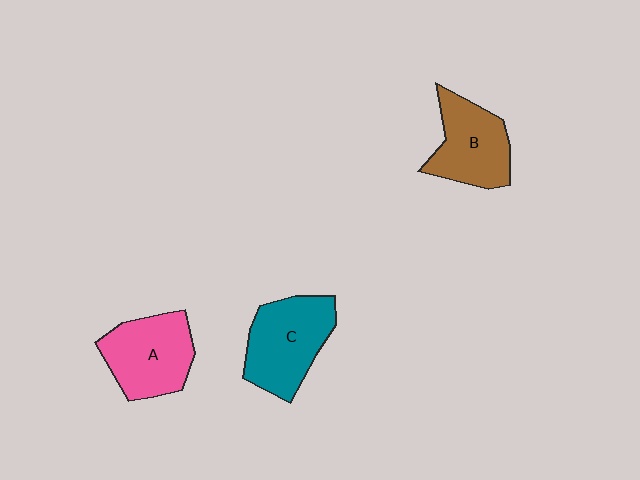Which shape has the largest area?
Shape C (teal).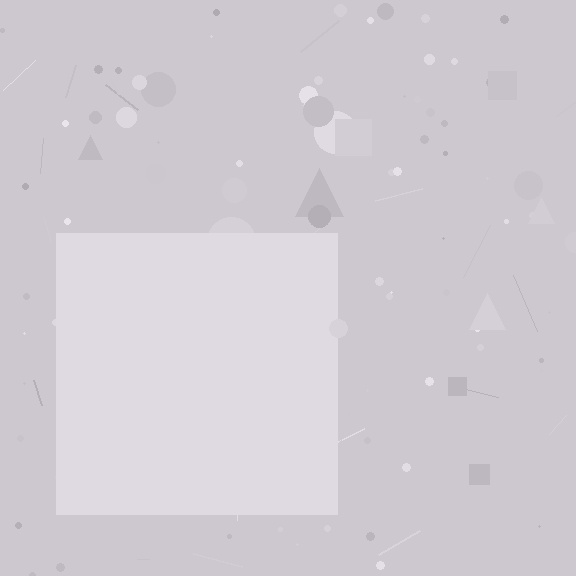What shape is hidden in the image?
A square is hidden in the image.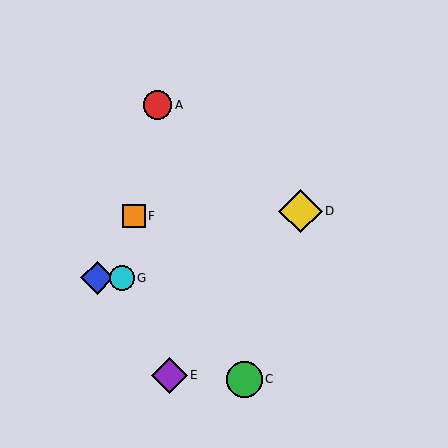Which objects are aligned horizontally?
Objects B, G are aligned horizontally.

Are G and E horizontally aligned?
No, G is at y≈278 and E is at y≈375.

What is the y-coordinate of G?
Object G is at y≈278.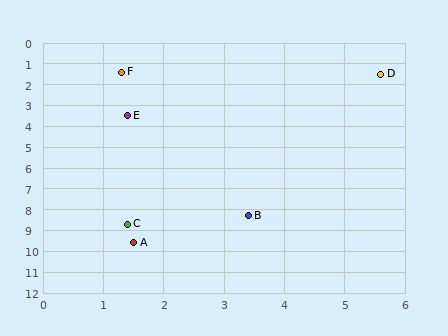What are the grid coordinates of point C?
Point C is at approximately (1.4, 8.7).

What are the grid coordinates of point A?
Point A is at approximately (1.5, 9.6).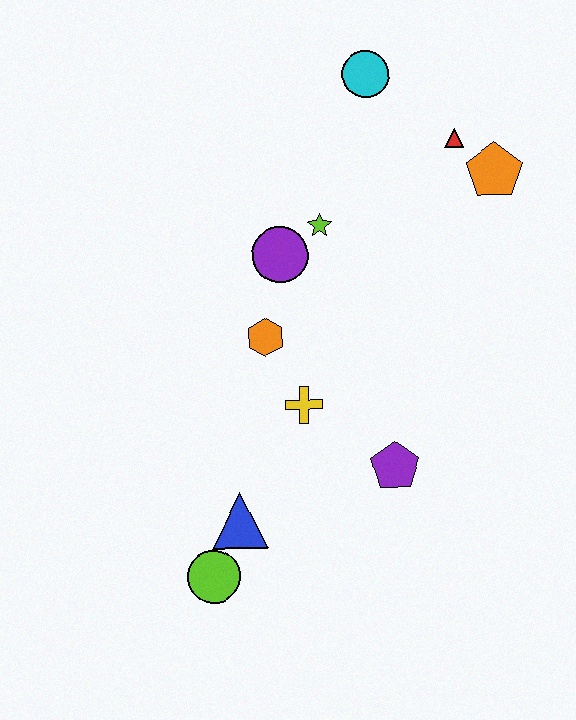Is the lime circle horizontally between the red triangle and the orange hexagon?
No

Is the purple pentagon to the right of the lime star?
Yes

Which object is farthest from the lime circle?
The cyan circle is farthest from the lime circle.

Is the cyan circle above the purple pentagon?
Yes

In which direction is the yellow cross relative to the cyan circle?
The yellow cross is below the cyan circle.